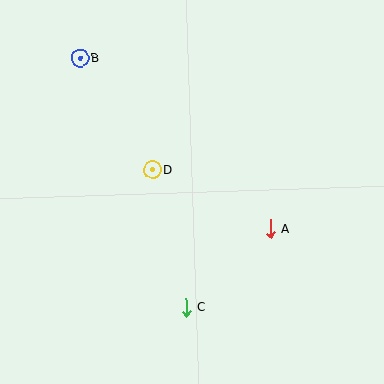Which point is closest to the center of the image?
Point D at (152, 170) is closest to the center.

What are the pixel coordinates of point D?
Point D is at (152, 170).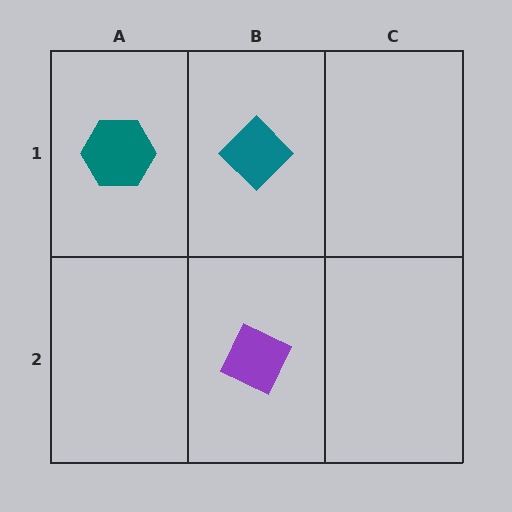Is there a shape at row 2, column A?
No, that cell is empty.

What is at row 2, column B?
A purple diamond.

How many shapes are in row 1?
2 shapes.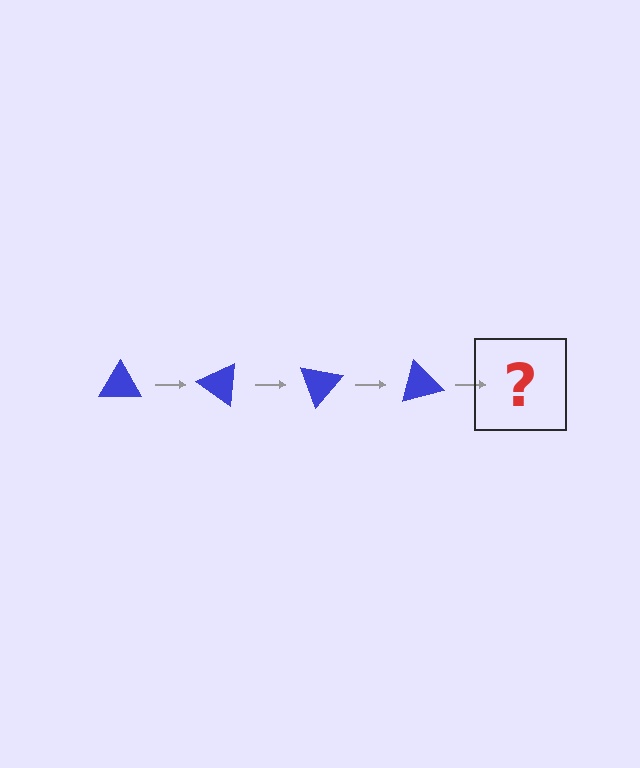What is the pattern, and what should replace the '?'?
The pattern is that the triangle rotates 35 degrees each step. The '?' should be a blue triangle rotated 140 degrees.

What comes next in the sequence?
The next element should be a blue triangle rotated 140 degrees.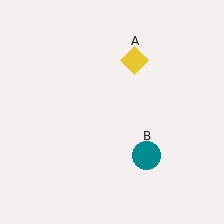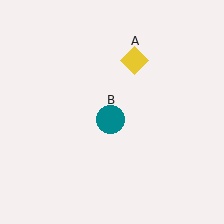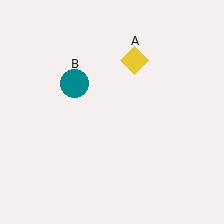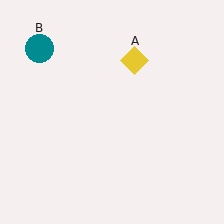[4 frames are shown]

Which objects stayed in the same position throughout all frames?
Yellow diamond (object A) remained stationary.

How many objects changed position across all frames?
1 object changed position: teal circle (object B).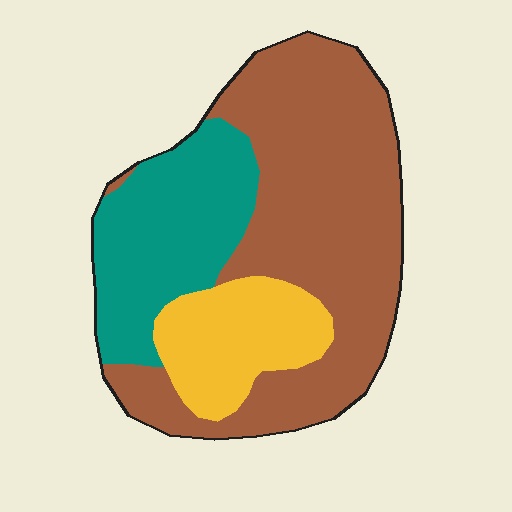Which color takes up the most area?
Brown, at roughly 55%.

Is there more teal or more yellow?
Teal.